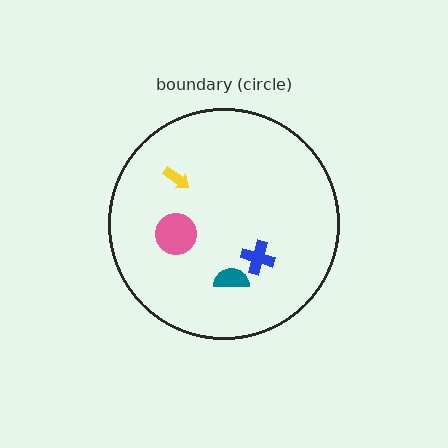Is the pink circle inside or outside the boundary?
Inside.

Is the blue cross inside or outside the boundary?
Inside.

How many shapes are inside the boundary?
4 inside, 0 outside.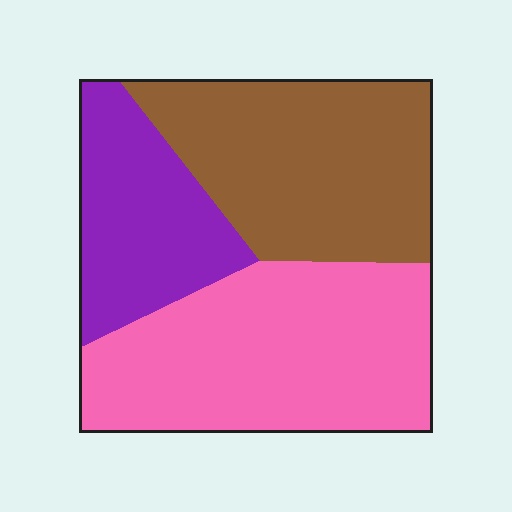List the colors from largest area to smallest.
From largest to smallest: pink, brown, purple.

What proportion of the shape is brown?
Brown covers around 35% of the shape.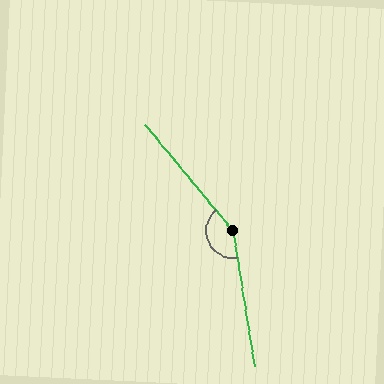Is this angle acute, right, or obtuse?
It is obtuse.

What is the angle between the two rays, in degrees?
Approximately 149 degrees.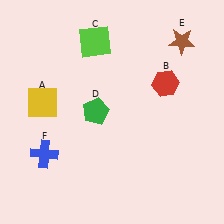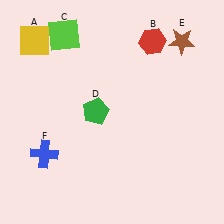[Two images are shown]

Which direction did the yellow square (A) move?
The yellow square (A) moved up.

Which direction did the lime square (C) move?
The lime square (C) moved left.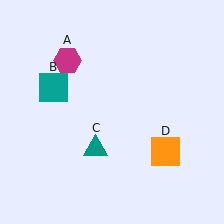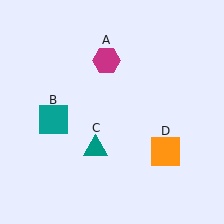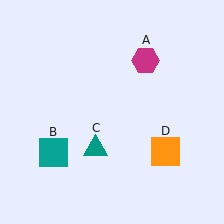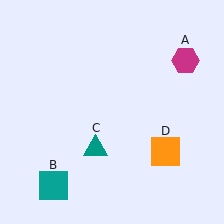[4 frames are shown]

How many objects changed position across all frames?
2 objects changed position: magenta hexagon (object A), teal square (object B).